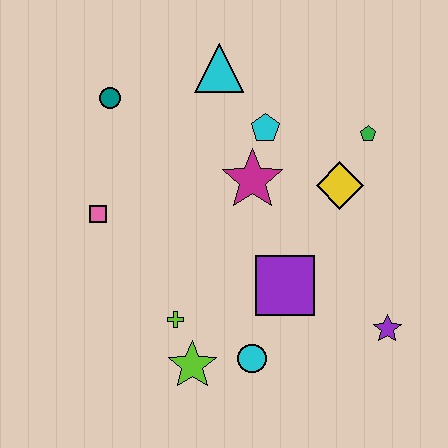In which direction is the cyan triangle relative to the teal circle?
The cyan triangle is to the right of the teal circle.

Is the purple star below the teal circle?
Yes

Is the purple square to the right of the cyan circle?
Yes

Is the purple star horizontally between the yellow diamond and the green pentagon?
No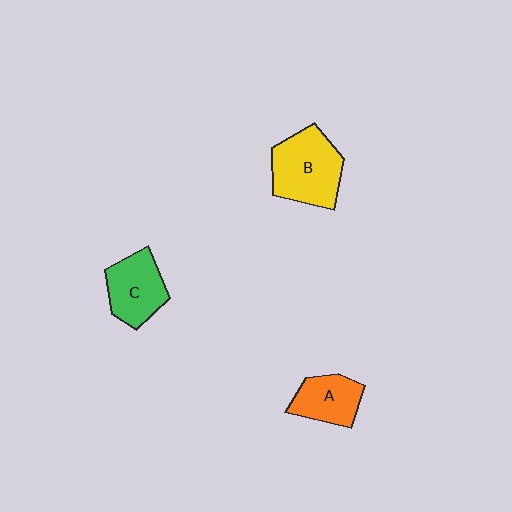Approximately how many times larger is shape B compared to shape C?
Approximately 1.3 times.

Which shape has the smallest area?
Shape A (orange).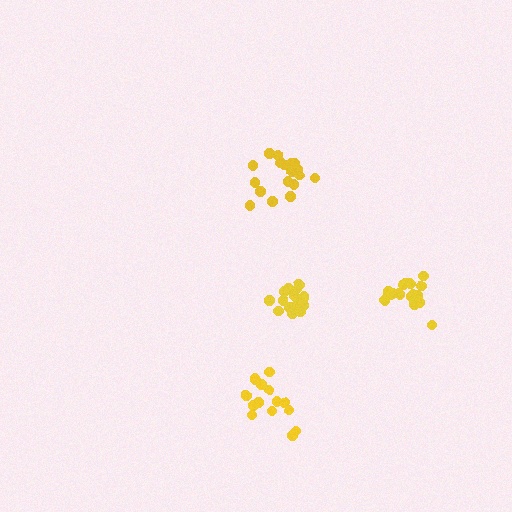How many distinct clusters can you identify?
There are 4 distinct clusters.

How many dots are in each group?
Group 1: 18 dots, Group 2: 19 dots, Group 3: 18 dots, Group 4: 16 dots (71 total).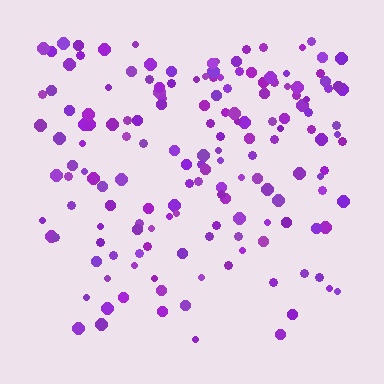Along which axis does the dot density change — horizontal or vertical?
Vertical.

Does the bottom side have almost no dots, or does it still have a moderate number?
Still a moderate number, just noticeably fewer than the top.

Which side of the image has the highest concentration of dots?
The top.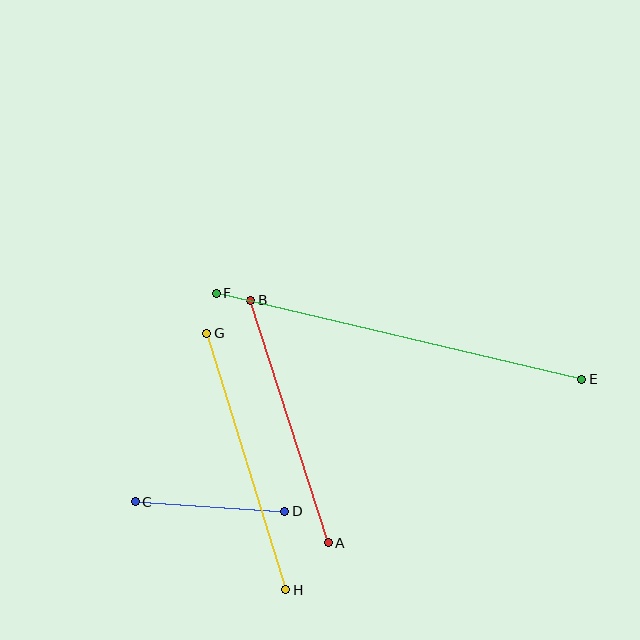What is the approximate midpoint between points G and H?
The midpoint is at approximately (246, 461) pixels.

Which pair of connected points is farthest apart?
Points E and F are farthest apart.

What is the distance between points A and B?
The distance is approximately 255 pixels.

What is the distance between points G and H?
The distance is approximately 268 pixels.